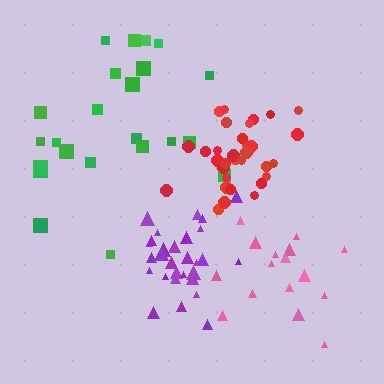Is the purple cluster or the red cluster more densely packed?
Purple.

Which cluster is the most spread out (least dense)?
Green.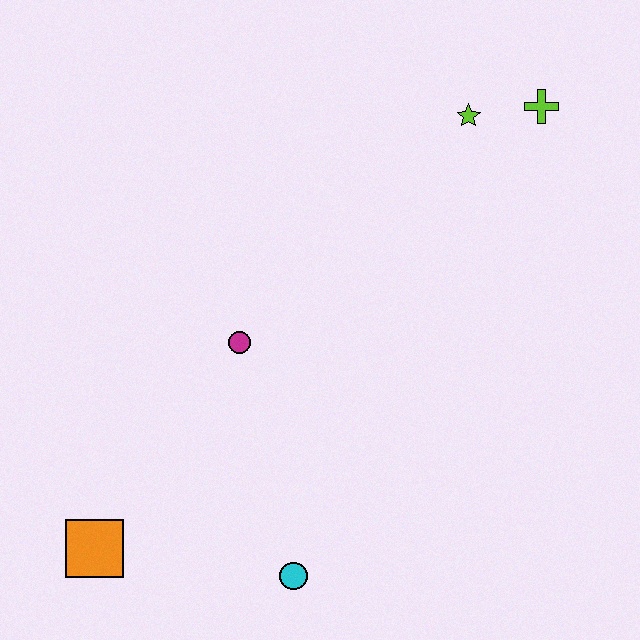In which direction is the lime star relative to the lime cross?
The lime star is to the left of the lime cross.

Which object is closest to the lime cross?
The lime star is closest to the lime cross.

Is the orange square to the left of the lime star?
Yes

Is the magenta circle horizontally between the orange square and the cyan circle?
Yes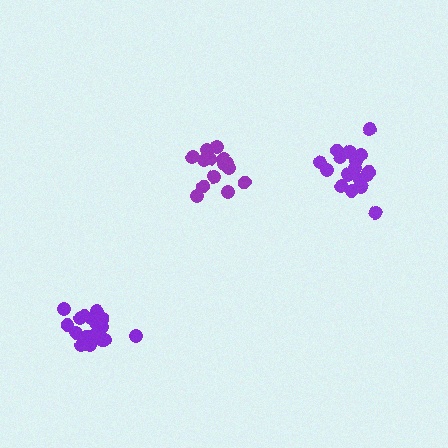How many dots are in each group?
Group 1: 14 dots, Group 2: 19 dots, Group 3: 17 dots (50 total).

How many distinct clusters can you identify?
There are 3 distinct clusters.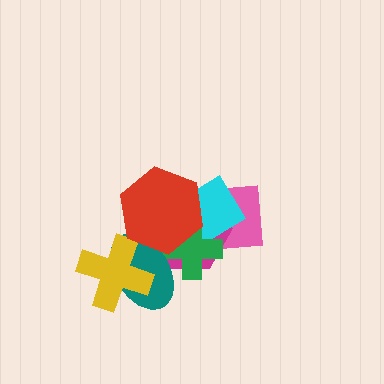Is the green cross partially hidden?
Yes, it is partially covered by another shape.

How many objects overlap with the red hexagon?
5 objects overlap with the red hexagon.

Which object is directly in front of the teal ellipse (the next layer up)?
The yellow cross is directly in front of the teal ellipse.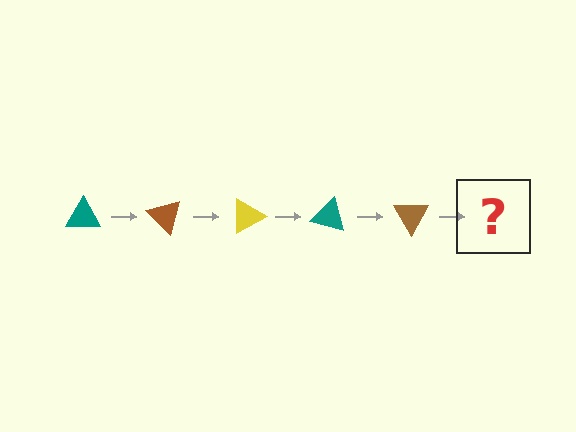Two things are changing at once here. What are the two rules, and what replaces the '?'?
The two rules are that it rotates 45 degrees each step and the color cycles through teal, brown, and yellow. The '?' should be a yellow triangle, rotated 225 degrees from the start.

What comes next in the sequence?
The next element should be a yellow triangle, rotated 225 degrees from the start.